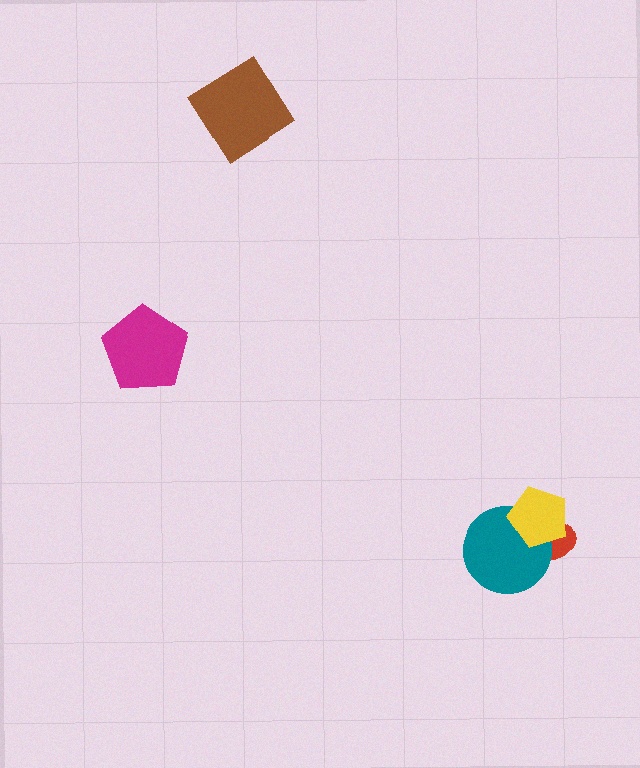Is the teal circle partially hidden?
Yes, it is partially covered by another shape.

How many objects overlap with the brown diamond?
0 objects overlap with the brown diamond.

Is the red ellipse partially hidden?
Yes, it is partially covered by another shape.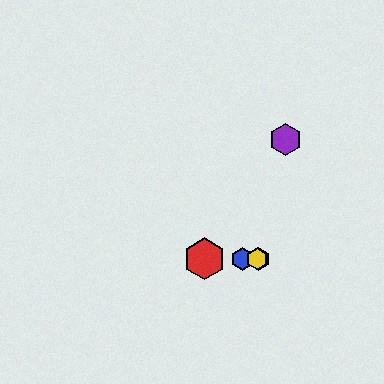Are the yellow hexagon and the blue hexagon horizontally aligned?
Yes, both are at y≈259.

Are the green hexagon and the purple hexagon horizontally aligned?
No, the green hexagon is at y≈259 and the purple hexagon is at y≈139.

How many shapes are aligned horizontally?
4 shapes (the red hexagon, the blue hexagon, the green hexagon, the yellow hexagon) are aligned horizontally.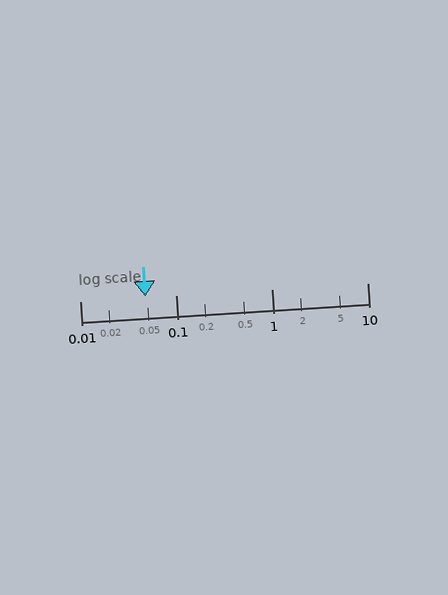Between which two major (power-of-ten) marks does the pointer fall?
The pointer is between 0.01 and 0.1.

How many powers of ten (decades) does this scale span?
The scale spans 3 decades, from 0.01 to 10.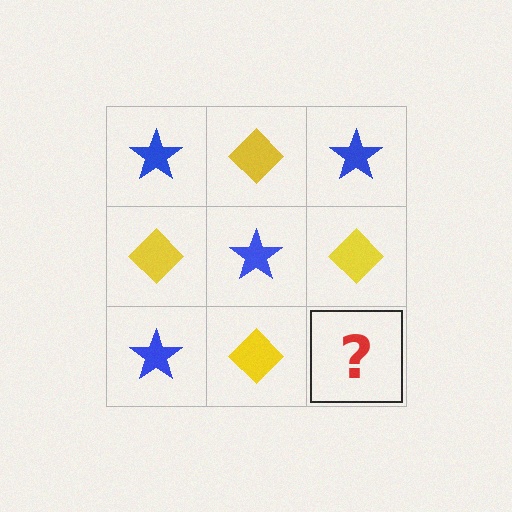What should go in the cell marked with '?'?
The missing cell should contain a blue star.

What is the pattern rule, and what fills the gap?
The rule is that it alternates blue star and yellow diamond in a checkerboard pattern. The gap should be filled with a blue star.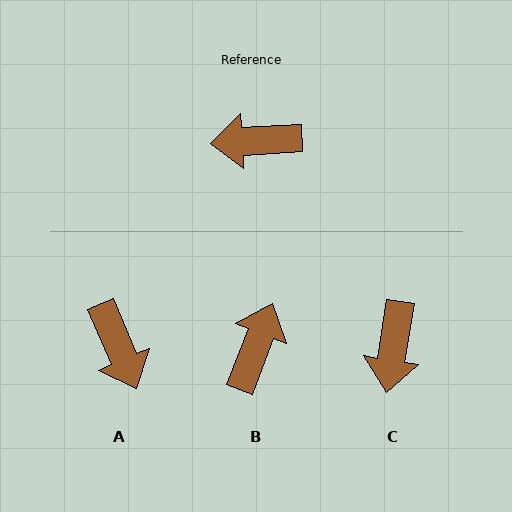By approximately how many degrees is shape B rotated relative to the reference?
Approximately 115 degrees clockwise.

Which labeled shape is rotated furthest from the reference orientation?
B, about 115 degrees away.